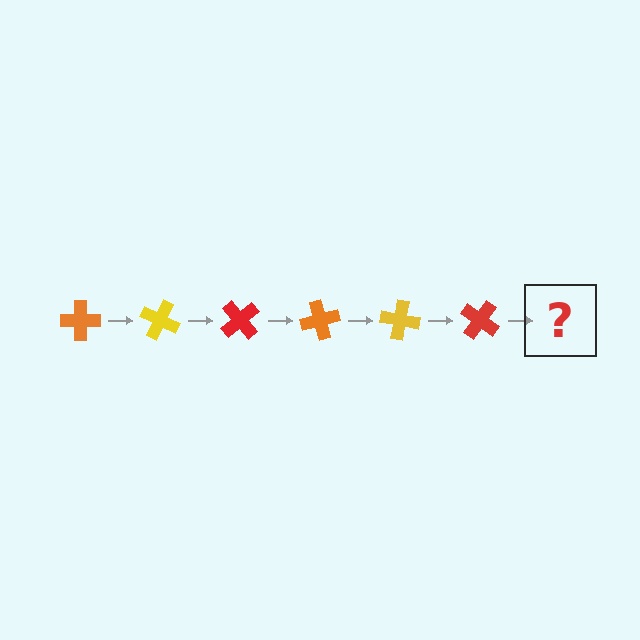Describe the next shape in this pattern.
It should be an orange cross, rotated 150 degrees from the start.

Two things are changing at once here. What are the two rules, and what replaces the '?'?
The two rules are that it rotates 25 degrees each step and the color cycles through orange, yellow, and red. The '?' should be an orange cross, rotated 150 degrees from the start.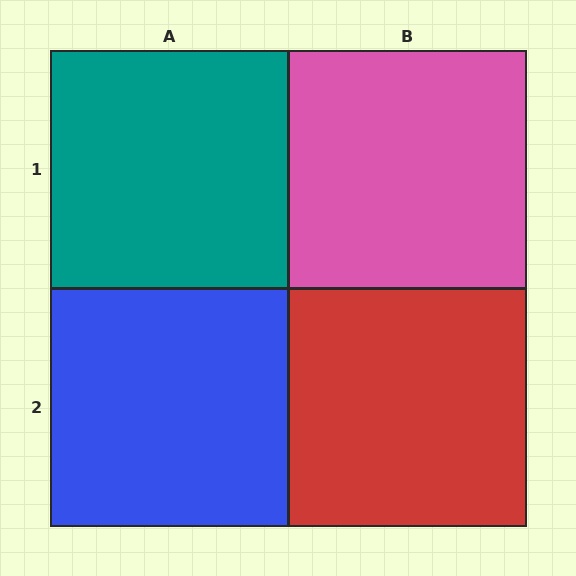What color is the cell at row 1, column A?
Teal.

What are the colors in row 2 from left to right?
Blue, red.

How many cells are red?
1 cell is red.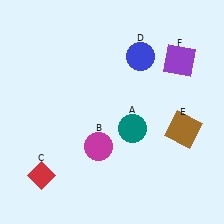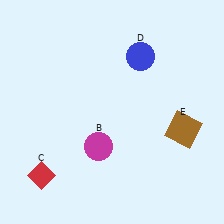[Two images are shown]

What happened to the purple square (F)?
The purple square (F) was removed in Image 2. It was in the top-right area of Image 1.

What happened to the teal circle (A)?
The teal circle (A) was removed in Image 2. It was in the bottom-right area of Image 1.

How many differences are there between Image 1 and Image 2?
There are 2 differences between the two images.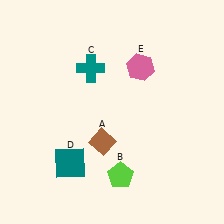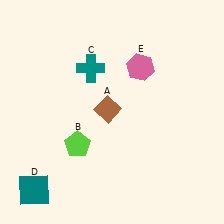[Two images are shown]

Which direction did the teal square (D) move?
The teal square (D) moved left.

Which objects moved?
The objects that moved are: the brown diamond (A), the lime pentagon (B), the teal square (D).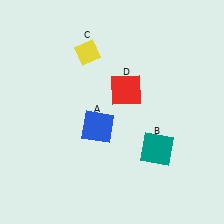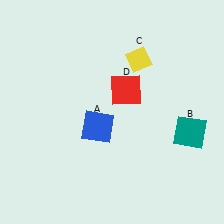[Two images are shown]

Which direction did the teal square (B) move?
The teal square (B) moved right.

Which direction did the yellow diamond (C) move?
The yellow diamond (C) moved right.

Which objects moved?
The objects that moved are: the teal square (B), the yellow diamond (C).